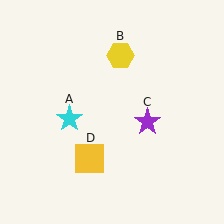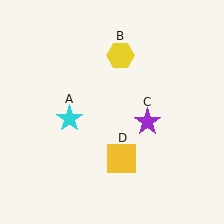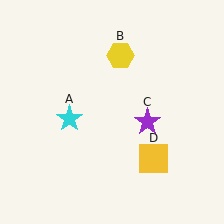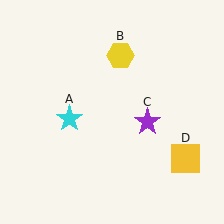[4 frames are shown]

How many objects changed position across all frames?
1 object changed position: yellow square (object D).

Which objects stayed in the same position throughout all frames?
Cyan star (object A) and yellow hexagon (object B) and purple star (object C) remained stationary.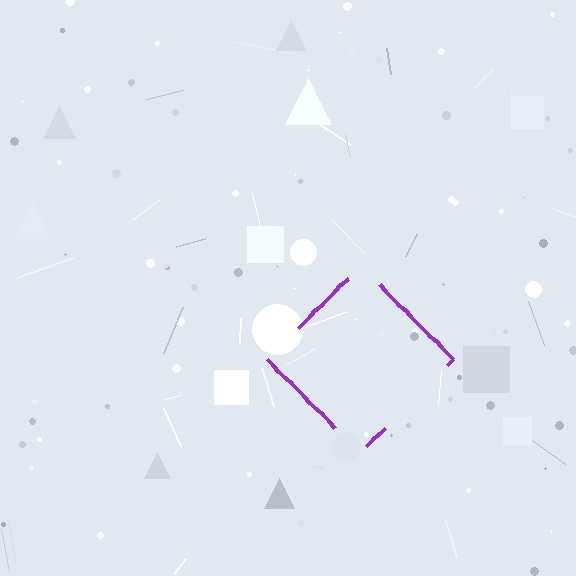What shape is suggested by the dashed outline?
The dashed outline suggests a diamond.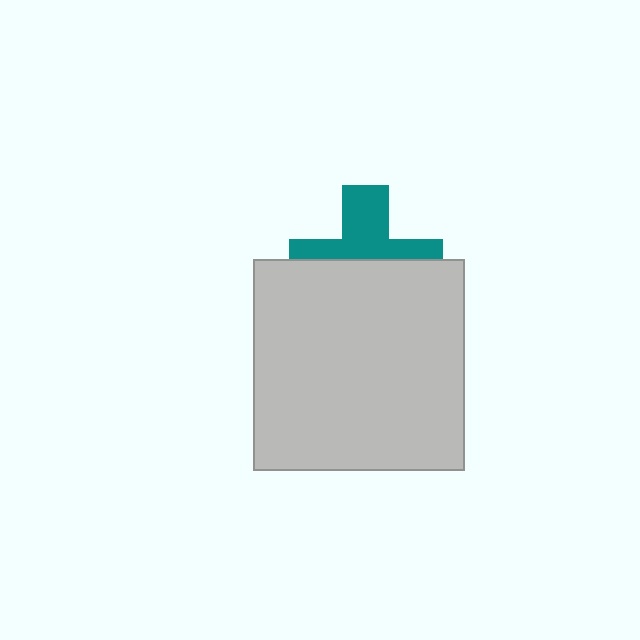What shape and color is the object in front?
The object in front is a light gray square.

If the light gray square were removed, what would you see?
You would see the complete teal cross.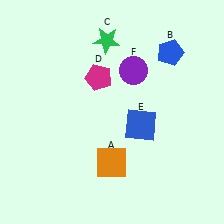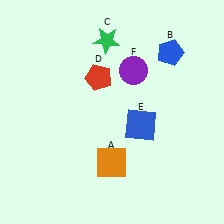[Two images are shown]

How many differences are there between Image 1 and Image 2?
There is 1 difference between the two images.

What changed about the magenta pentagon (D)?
In Image 1, D is magenta. In Image 2, it changed to red.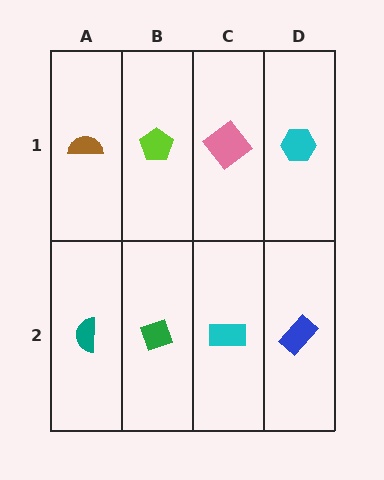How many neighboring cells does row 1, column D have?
2.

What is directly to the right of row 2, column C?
A blue rectangle.